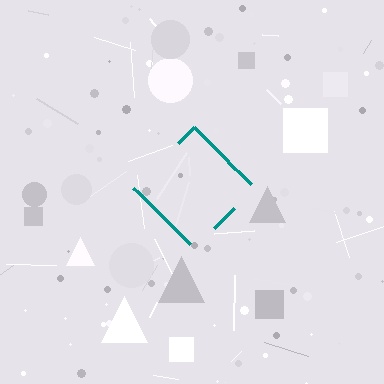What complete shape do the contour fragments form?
The contour fragments form a diamond.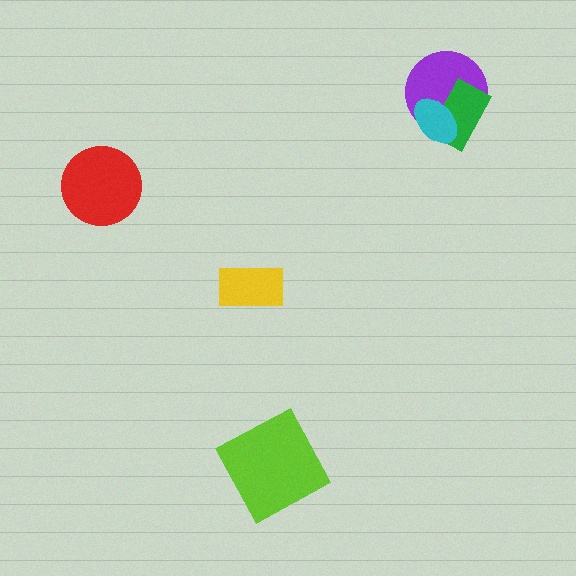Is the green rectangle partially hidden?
Yes, it is partially covered by another shape.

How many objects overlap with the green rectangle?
2 objects overlap with the green rectangle.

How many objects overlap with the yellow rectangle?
0 objects overlap with the yellow rectangle.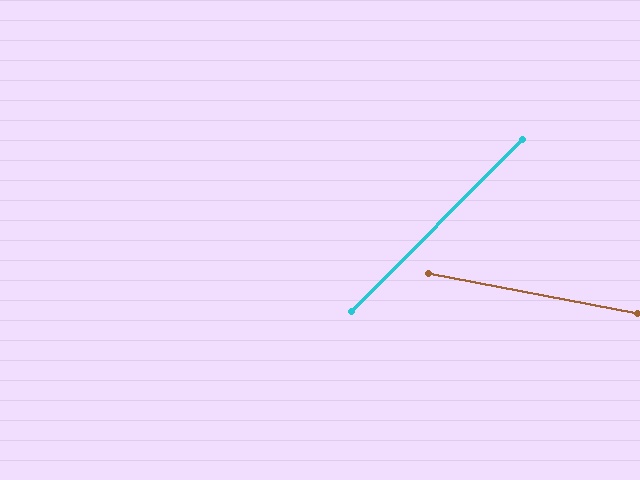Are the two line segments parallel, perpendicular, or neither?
Neither parallel nor perpendicular — they differ by about 56°.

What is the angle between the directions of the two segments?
Approximately 56 degrees.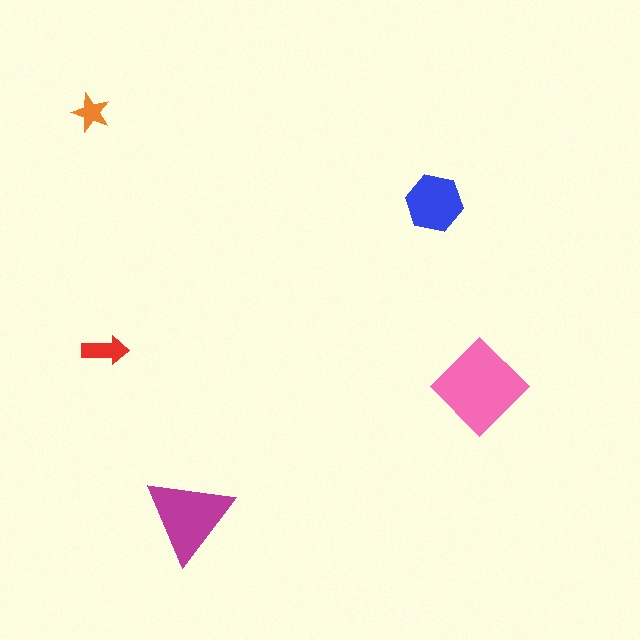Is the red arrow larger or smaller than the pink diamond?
Smaller.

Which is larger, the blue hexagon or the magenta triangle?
The magenta triangle.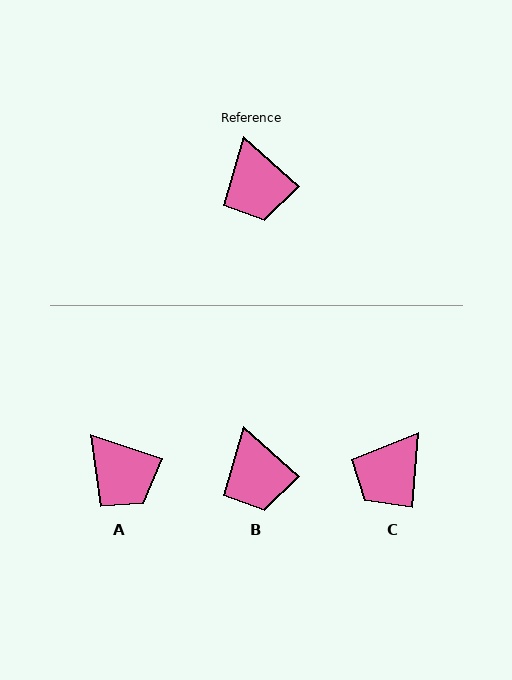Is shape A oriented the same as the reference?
No, it is off by about 23 degrees.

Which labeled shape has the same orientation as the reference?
B.